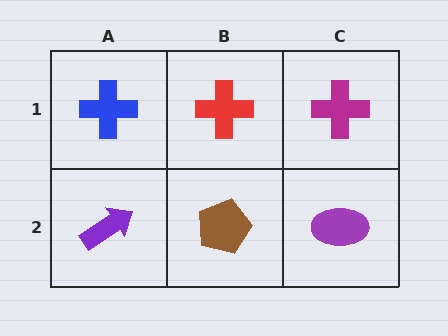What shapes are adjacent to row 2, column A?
A blue cross (row 1, column A), a brown pentagon (row 2, column B).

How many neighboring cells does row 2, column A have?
2.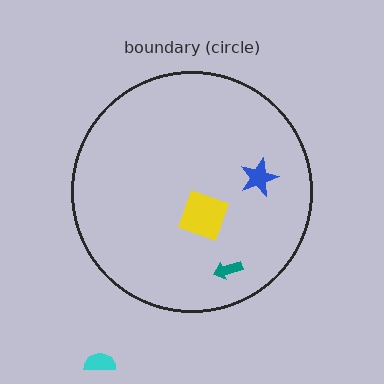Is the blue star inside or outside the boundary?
Inside.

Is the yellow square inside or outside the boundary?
Inside.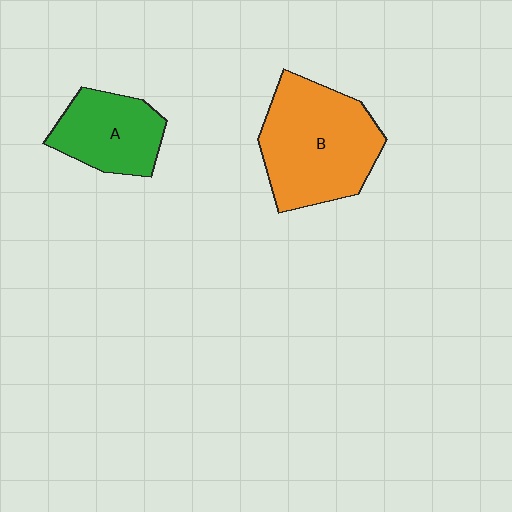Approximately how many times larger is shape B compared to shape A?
Approximately 1.7 times.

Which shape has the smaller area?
Shape A (green).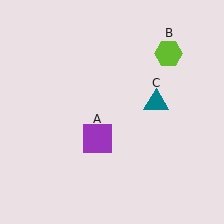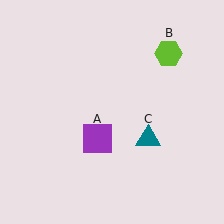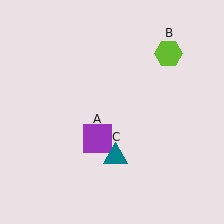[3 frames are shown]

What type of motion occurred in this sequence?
The teal triangle (object C) rotated clockwise around the center of the scene.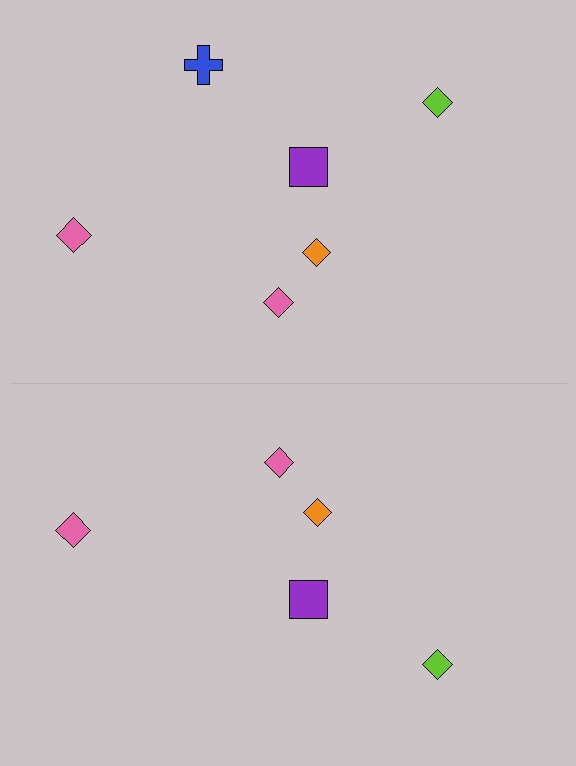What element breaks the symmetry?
A blue cross is missing from the bottom side.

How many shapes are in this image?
There are 11 shapes in this image.